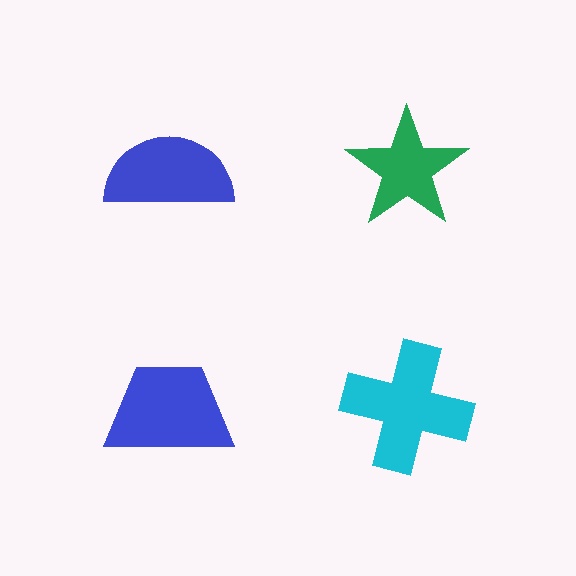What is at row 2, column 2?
A cyan cross.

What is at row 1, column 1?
A blue semicircle.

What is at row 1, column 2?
A green star.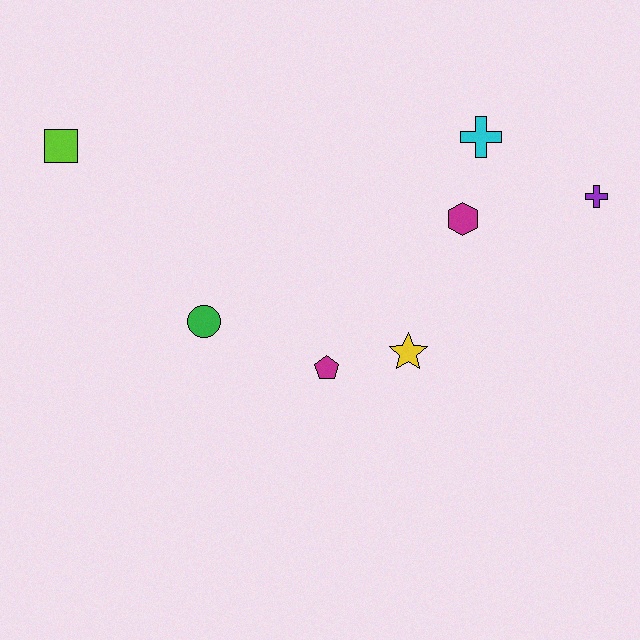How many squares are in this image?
There is 1 square.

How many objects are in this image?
There are 7 objects.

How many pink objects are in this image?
There are no pink objects.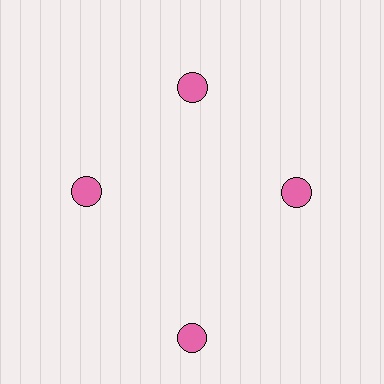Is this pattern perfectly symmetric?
No. The 4 pink circles are arranged in a ring, but one element near the 6 o'clock position is pushed outward from the center, breaking the 4-fold rotational symmetry.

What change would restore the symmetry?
The symmetry would be restored by moving it inward, back onto the ring so that all 4 circles sit at equal angles and equal distance from the center.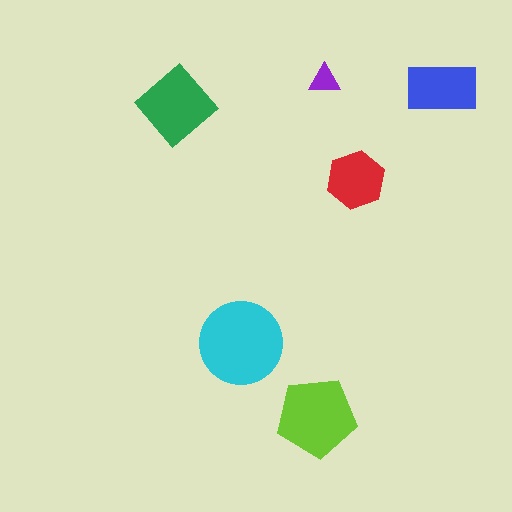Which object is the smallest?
The purple triangle.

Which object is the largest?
The cyan circle.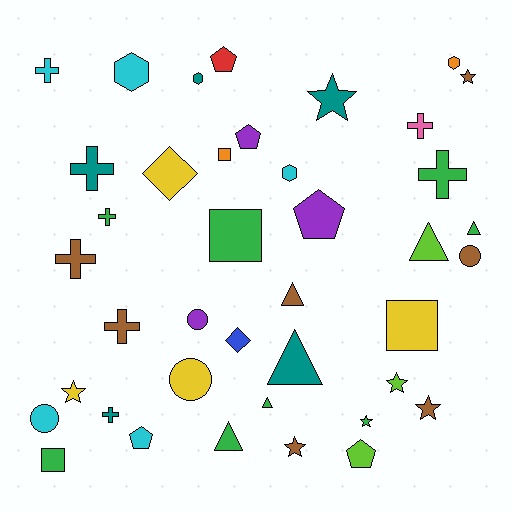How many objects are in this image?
There are 40 objects.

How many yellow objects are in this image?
There are 4 yellow objects.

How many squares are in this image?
There are 4 squares.